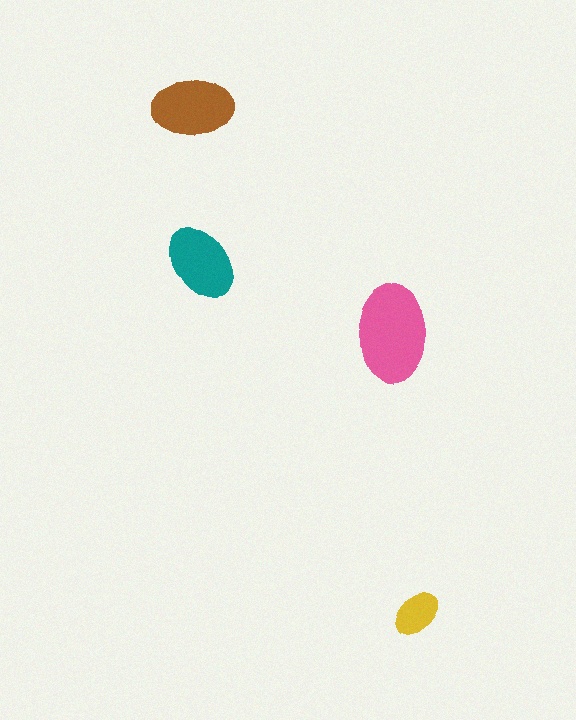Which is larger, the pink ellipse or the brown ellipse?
The pink one.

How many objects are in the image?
There are 4 objects in the image.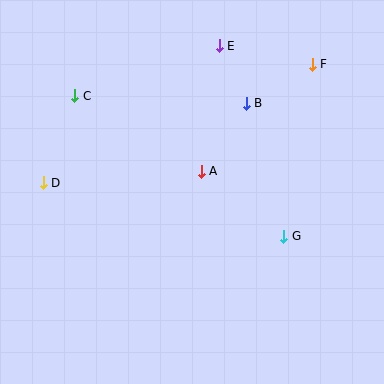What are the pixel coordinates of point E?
Point E is at (219, 46).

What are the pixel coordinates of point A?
Point A is at (201, 171).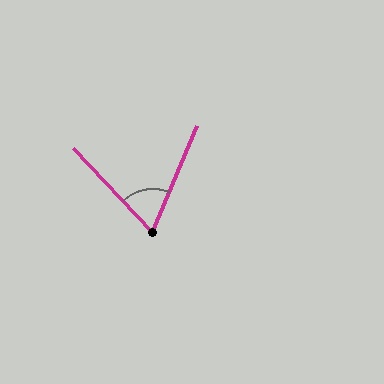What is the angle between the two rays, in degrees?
Approximately 66 degrees.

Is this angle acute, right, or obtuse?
It is acute.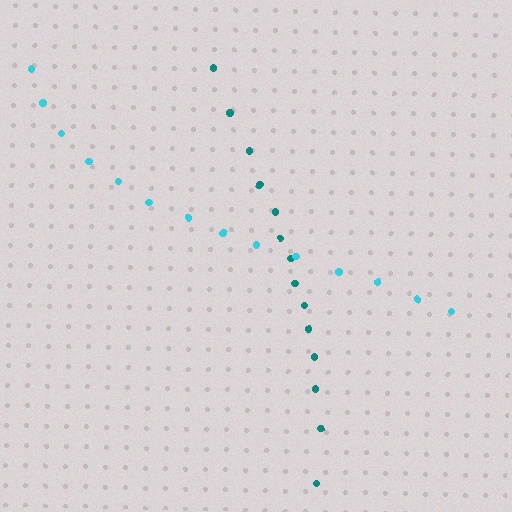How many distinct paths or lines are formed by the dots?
There are 2 distinct paths.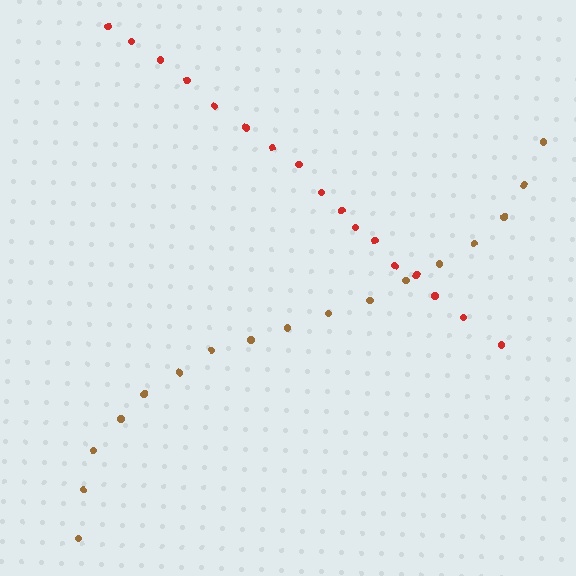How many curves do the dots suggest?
There are 2 distinct paths.